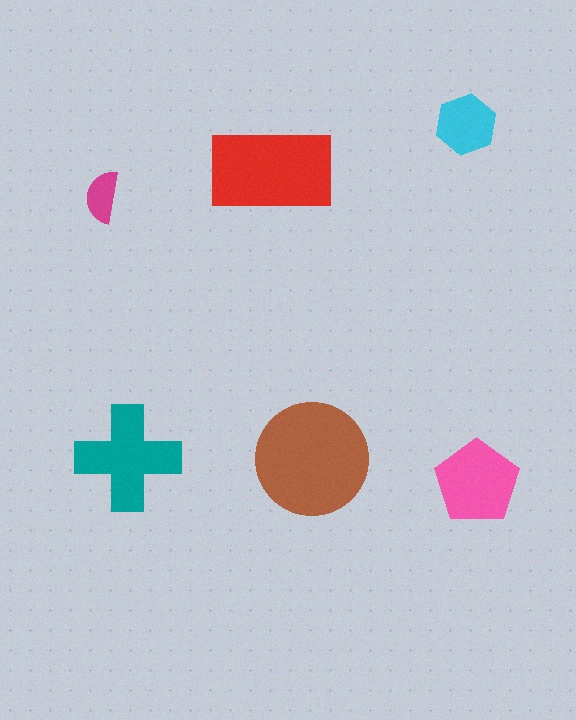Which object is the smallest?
The magenta semicircle.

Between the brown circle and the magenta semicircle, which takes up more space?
The brown circle.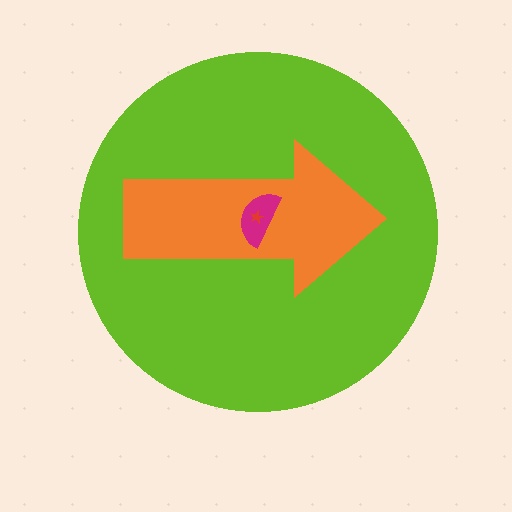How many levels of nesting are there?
4.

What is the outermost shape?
The lime circle.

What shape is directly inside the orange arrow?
The magenta semicircle.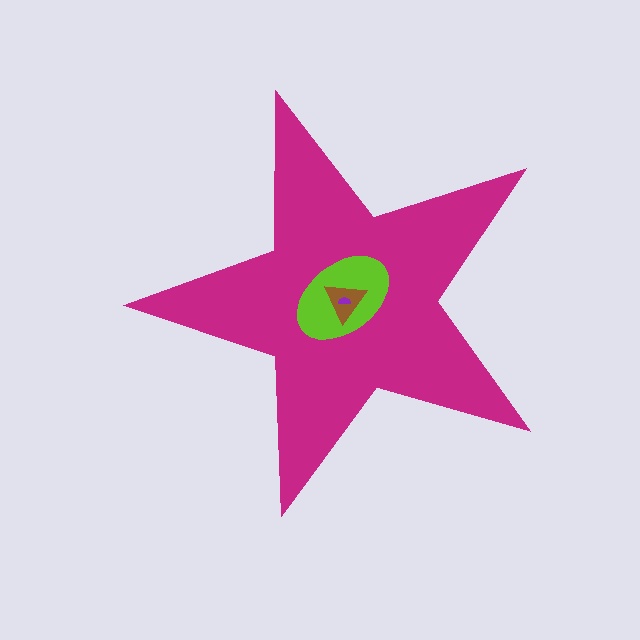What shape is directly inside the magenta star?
The lime ellipse.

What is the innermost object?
The purple semicircle.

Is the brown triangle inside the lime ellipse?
Yes.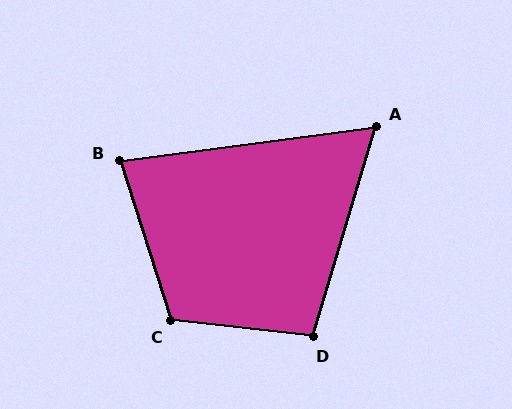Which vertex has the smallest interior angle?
A, at approximately 66 degrees.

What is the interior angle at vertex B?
Approximately 80 degrees (acute).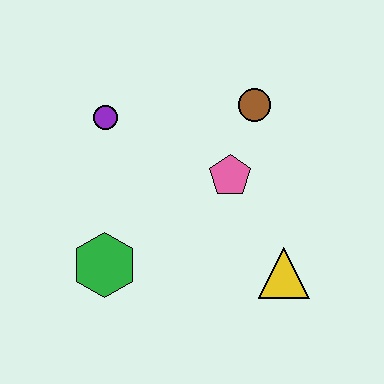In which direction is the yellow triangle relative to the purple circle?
The yellow triangle is to the right of the purple circle.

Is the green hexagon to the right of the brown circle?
No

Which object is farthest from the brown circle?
The green hexagon is farthest from the brown circle.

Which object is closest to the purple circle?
The pink pentagon is closest to the purple circle.